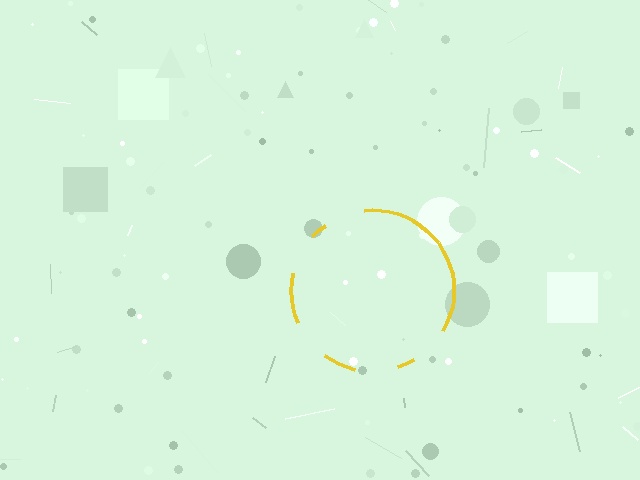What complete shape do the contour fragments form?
The contour fragments form a circle.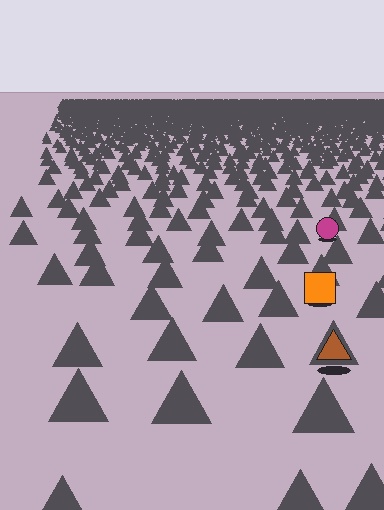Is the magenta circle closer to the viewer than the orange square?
No. The orange square is closer — you can tell from the texture gradient: the ground texture is coarser near it.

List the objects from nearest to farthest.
From nearest to farthest: the brown triangle, the orange square, the magenta circle.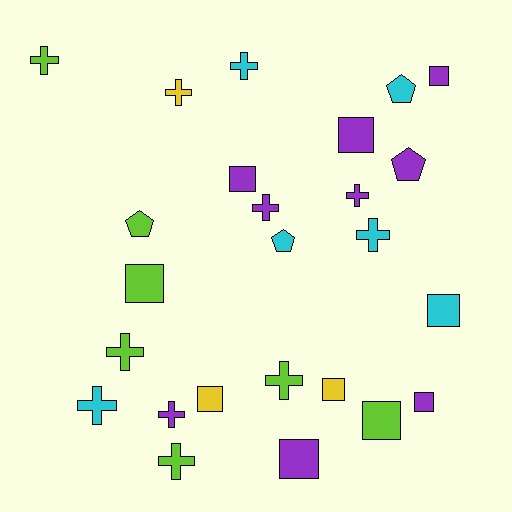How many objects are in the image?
There are 25 objects.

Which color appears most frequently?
Purple, with 9 objects.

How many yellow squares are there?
There are 2 yellow squares.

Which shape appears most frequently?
Cross, with 11 objects.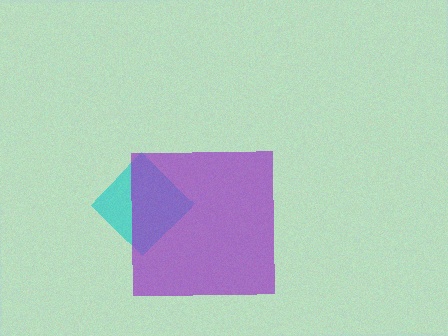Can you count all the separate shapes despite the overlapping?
Yes, there are 2 separate shapes.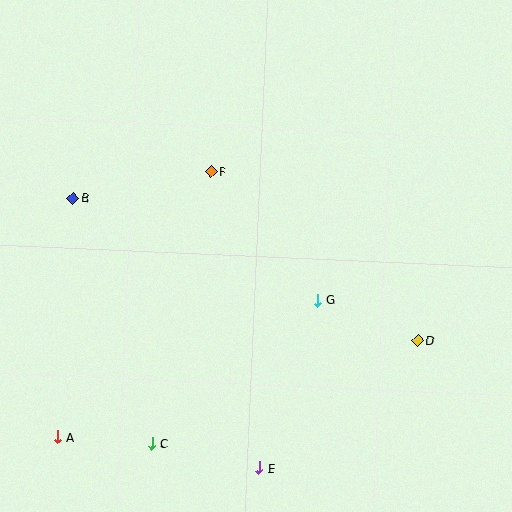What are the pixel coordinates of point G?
Point G is at (318, 300).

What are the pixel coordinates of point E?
Point E is at (259, 468).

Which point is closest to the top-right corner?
Point F is closest to the top-right corner.